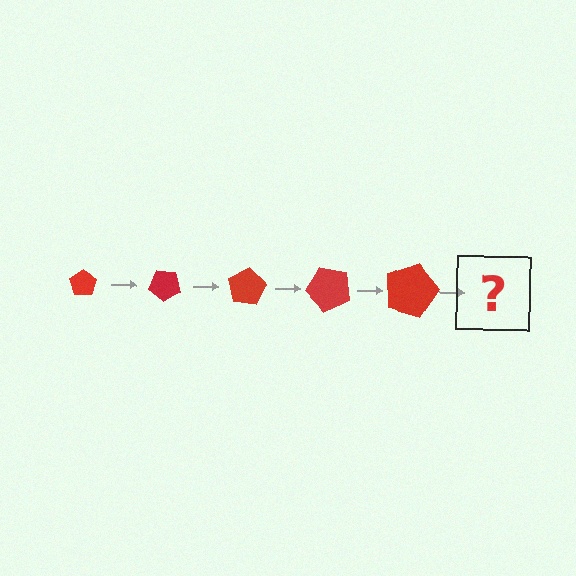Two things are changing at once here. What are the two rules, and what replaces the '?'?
The two rules are that the pentagon grows larger each step and it rotates 40 degrees each step. The '?' should be a pentagon, larger than the previous one and rotated 200 degrees from the start.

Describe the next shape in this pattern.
It should be a pentagon, larger than the previous one and rotated 200 degrees from the start.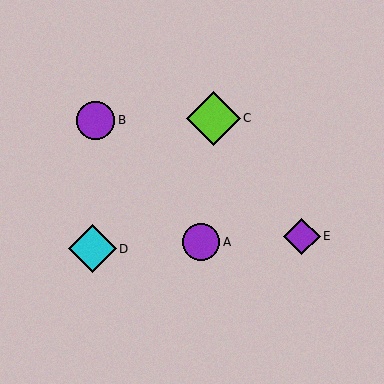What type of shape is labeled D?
Shape D is a cyan diamond.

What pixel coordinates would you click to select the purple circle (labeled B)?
Click at (96, 120) to select the purple circle B.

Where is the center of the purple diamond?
The center of the purple diamond is at (302, 236).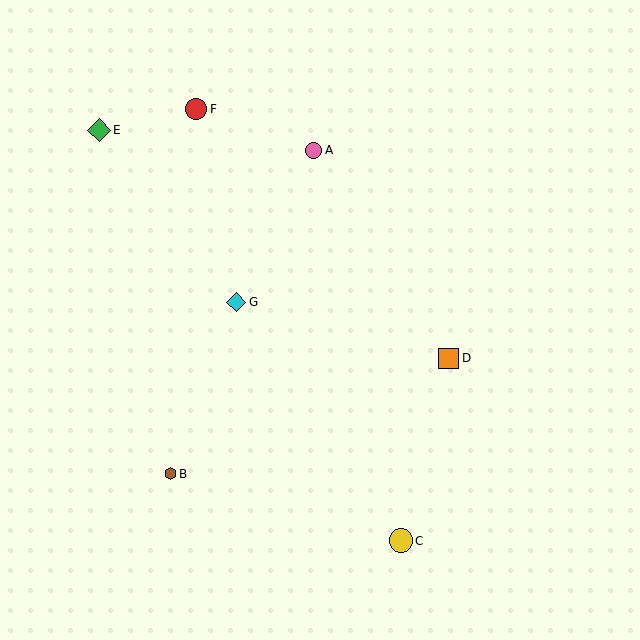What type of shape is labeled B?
Shape B is a brown hexagon.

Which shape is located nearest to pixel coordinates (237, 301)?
The cyan diamond (labeled G) at (236, 302) is nearest to that location.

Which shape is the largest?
The yellow circle (labeled C) is the largest.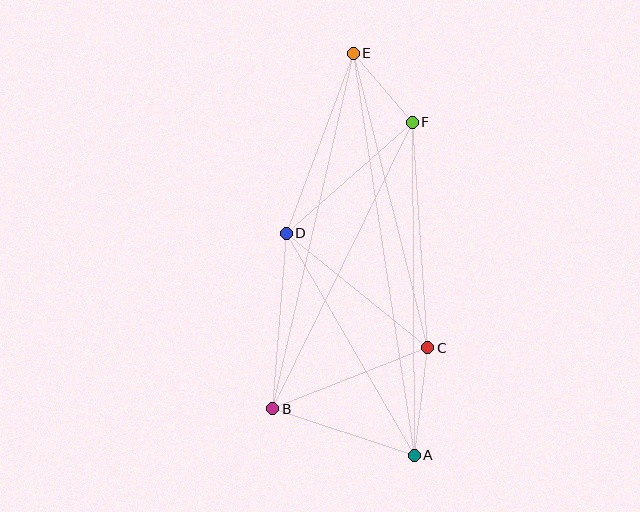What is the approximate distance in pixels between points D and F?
The distance between D and F is approximately 168 pixels.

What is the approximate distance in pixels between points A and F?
The distance between A and F is approximately 333 pixels.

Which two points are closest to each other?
Points E and F are closest to each other.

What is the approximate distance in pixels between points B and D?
The distance between B and D is approximately 177 pixels.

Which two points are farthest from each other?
Points A and E are farthest from each other.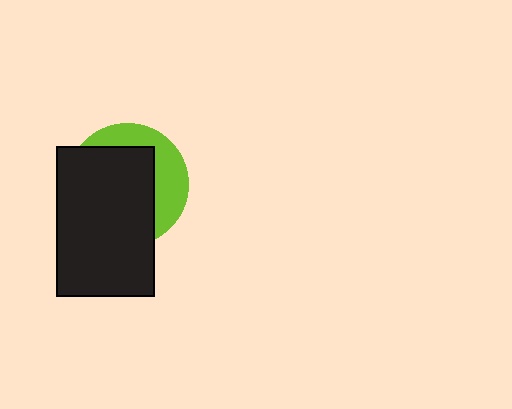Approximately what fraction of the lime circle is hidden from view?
Roughly 67% of the lime circle is hidden behind the black rectangle.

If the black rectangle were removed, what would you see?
You would see the complete lime circle.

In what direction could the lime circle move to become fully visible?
The lime circle could move toward the upper-right. That would shift it out from behind the black rectangle entirely.